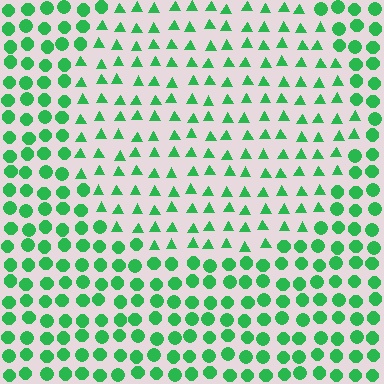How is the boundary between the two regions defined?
The boundary is defined by a change in element shape: triangles inside vs. circles outside. All elements share the same color and spacing.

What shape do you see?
I see a circle.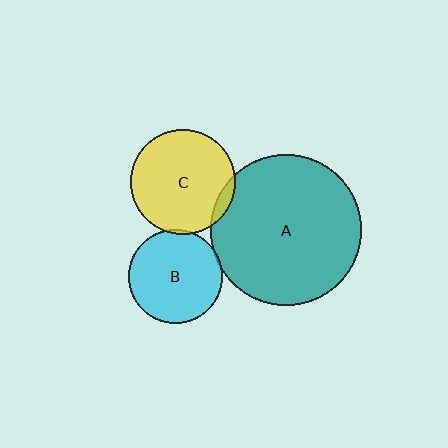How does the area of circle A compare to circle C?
Approximately 2.1 times.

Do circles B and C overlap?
Yes.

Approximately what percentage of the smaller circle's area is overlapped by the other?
Approximately 5%.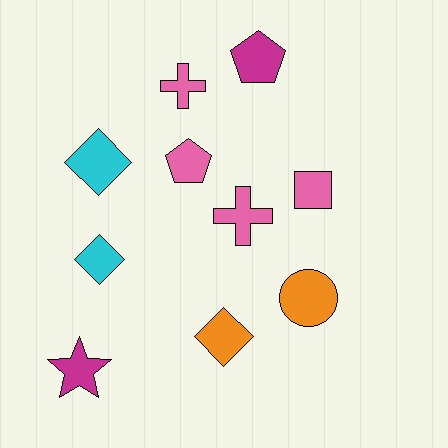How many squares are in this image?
There is 1 square.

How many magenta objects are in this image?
There are 2 magenta objects.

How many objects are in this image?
There are 10 objects.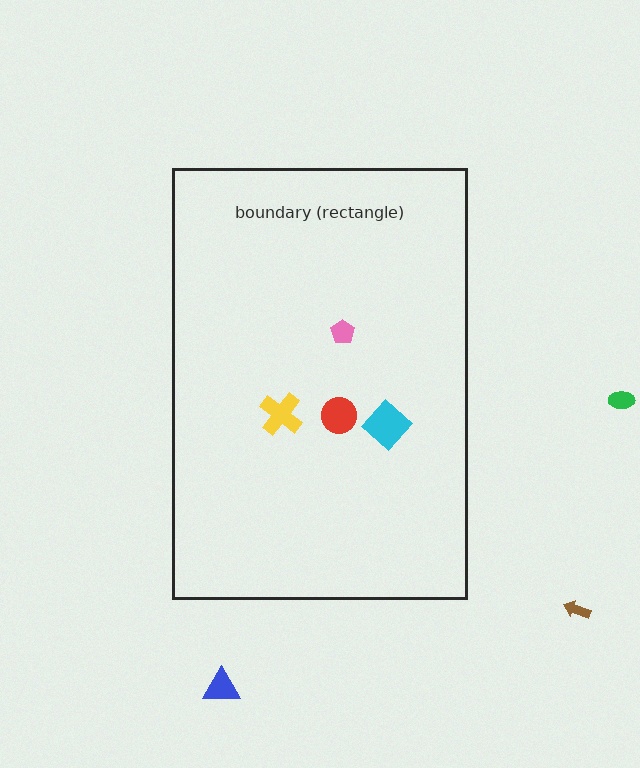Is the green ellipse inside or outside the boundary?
Outside.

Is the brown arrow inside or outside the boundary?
Outside.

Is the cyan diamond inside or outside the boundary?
Inside.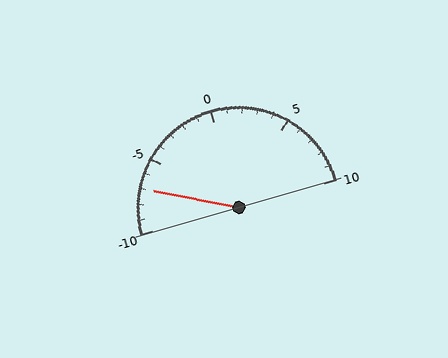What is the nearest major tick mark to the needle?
The nearest major tick mark is -5.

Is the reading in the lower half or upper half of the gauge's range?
The reading is in the lower half of the range (-10 to 10).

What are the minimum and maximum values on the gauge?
The gauge ranges from -10 to 10.